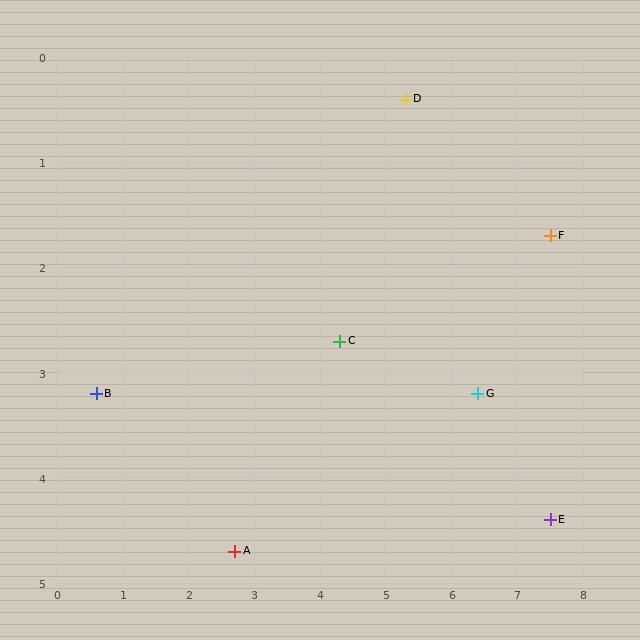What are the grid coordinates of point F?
Point F is at approximately (7.5, 1.7).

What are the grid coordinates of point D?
Point D is at approximately (5.3, 0.4).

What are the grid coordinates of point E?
Point E is at approximately (7.5, 4.4).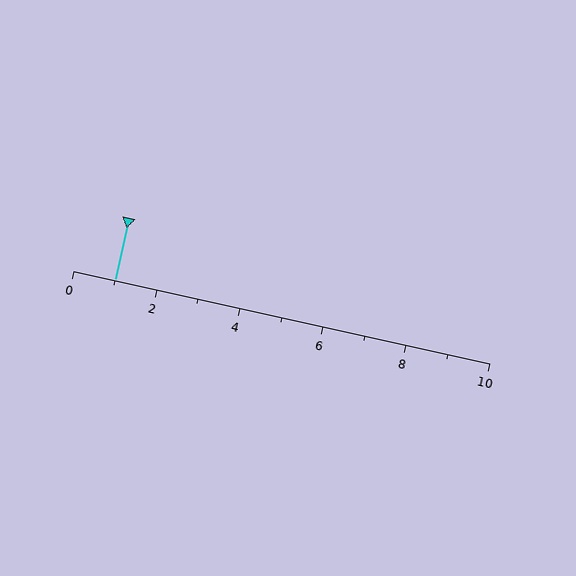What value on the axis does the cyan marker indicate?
The marker indicates approximately 1.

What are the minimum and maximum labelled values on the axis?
The axis runs from 0 to 10.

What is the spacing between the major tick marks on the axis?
The major ticks are spaced 2 apart.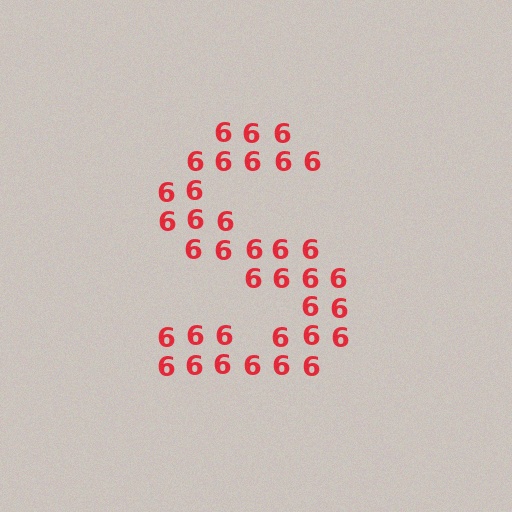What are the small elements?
The small elements are digit 6's.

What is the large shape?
The large shape is the letter S.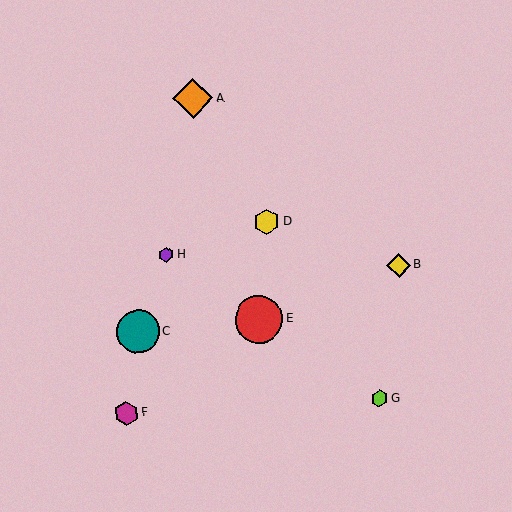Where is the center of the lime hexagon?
The center of the lime hexagon is at (379, 399).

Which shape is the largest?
The red circle (labeled E) is the largest.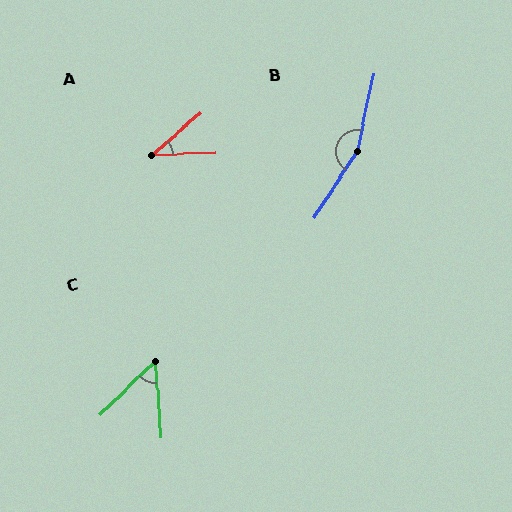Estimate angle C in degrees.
Approximately 51 degrees.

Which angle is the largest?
B, at approximately 159 degrees.